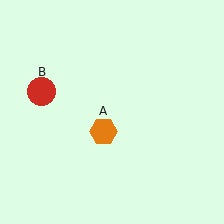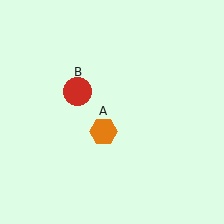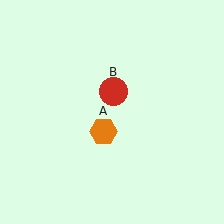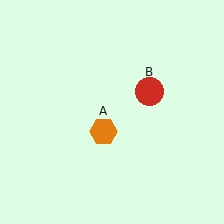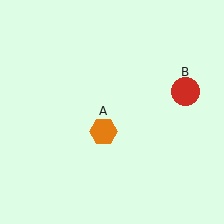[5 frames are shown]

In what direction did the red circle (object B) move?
The red circle (object B) moved right.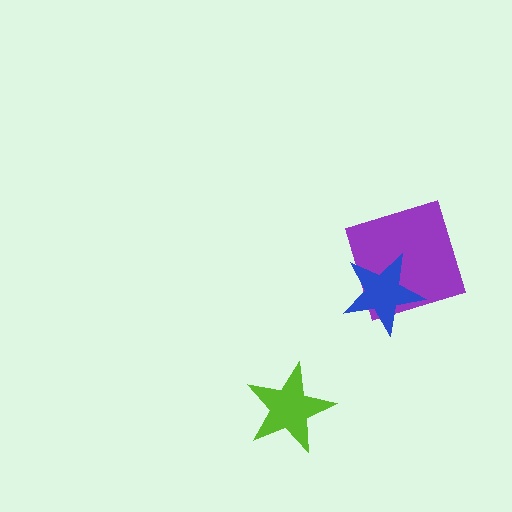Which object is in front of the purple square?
The blue star is in front of the purple square.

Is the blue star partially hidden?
No, no other shape covers it.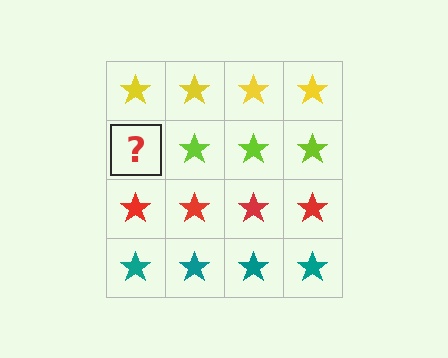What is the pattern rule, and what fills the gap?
The rule is that each row has a consistent color. The gap should be filled with a lime star.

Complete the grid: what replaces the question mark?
The question mark should be replaced with a lime star.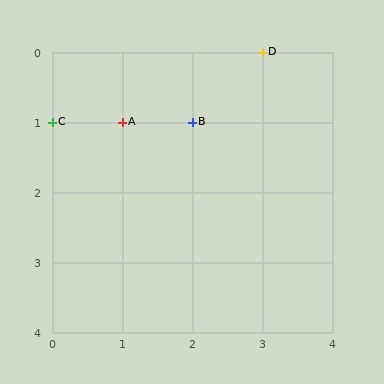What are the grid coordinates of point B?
Point B is at grid coordinates (2, 1).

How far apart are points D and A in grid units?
Points D and A are 2 columns and 1 row apart (about 2.2 grid units diagonally).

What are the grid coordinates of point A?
Point A is at grid coordinates (1, 1).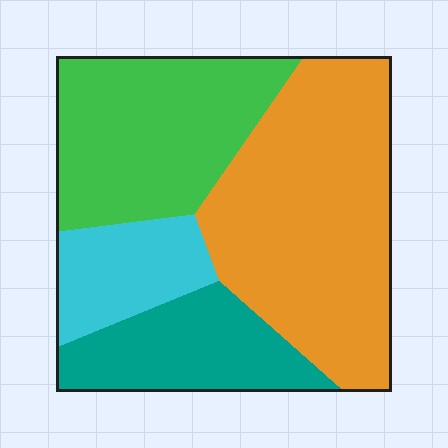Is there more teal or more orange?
Orange.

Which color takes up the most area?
Orange, at roughly 40%.